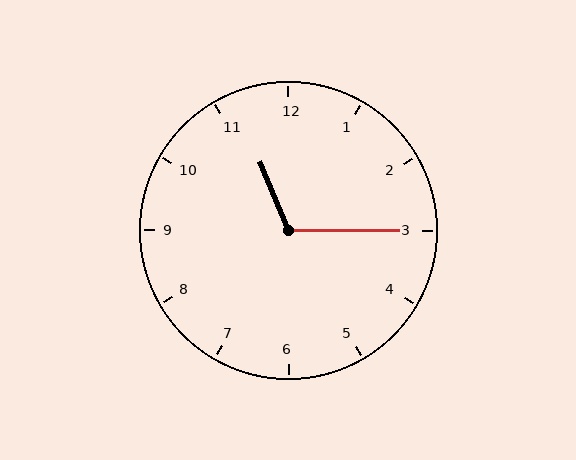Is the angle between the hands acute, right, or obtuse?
It is obtuse.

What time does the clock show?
11:15.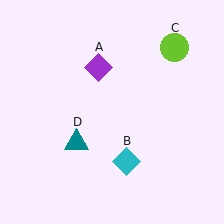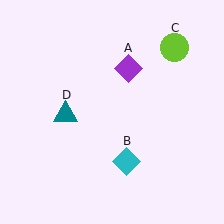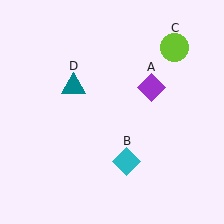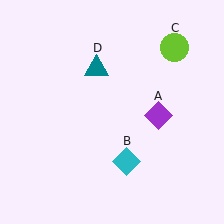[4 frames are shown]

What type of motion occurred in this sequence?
The purple diamond (object A), teal triangle (object D) rotated clockwise around the center of the scene.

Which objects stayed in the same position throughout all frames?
Cyan diamond (object B) and lime circle (object C) remained stationary.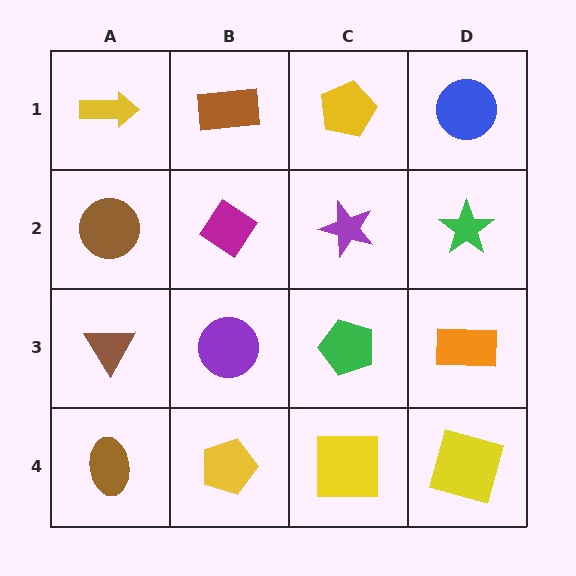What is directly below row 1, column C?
A purple star.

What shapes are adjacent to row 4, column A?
A brown triangle (row 3, column A), a yellow pentagon (row 4, column B).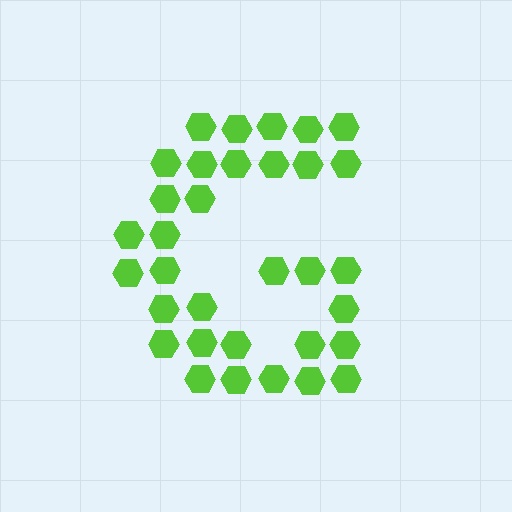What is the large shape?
The large shape is the letter G.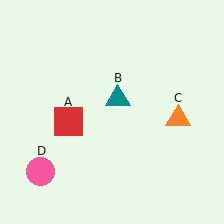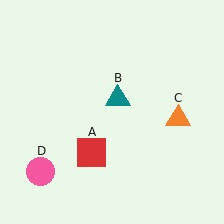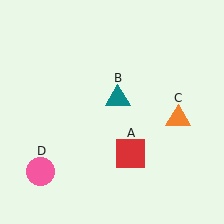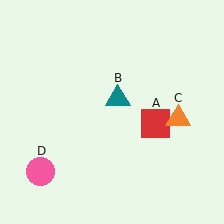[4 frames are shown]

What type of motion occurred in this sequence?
The red square (object A) rotated counterclockwise around the center of the scene.